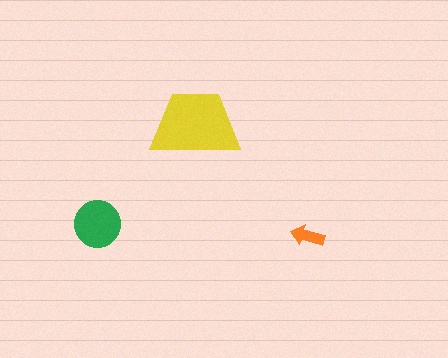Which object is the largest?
The yellow trapezoid.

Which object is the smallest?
The orange arrow.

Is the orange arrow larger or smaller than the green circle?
Smaller.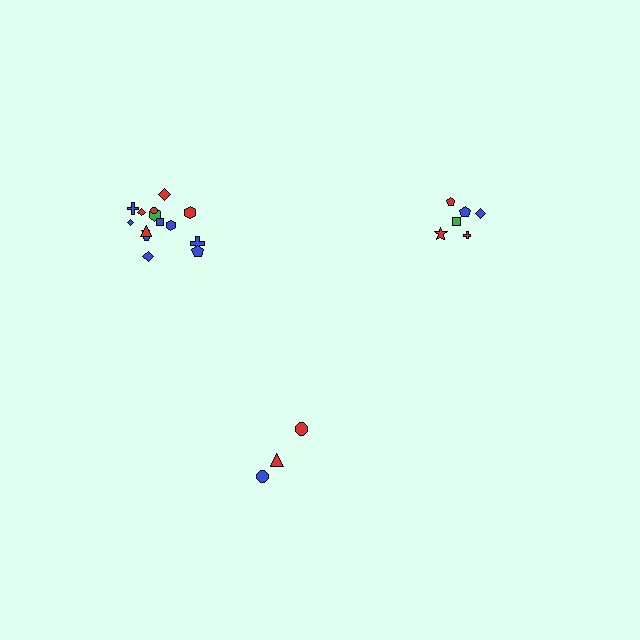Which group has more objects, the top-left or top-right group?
The top-left group.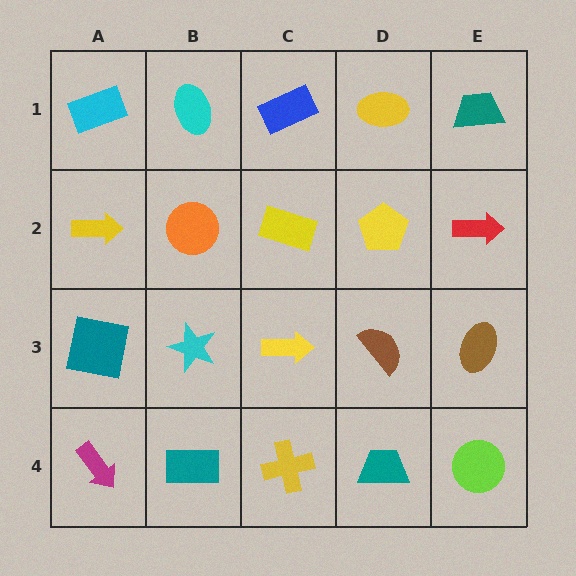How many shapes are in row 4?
5 shapes.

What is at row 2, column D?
A yellow pentagon.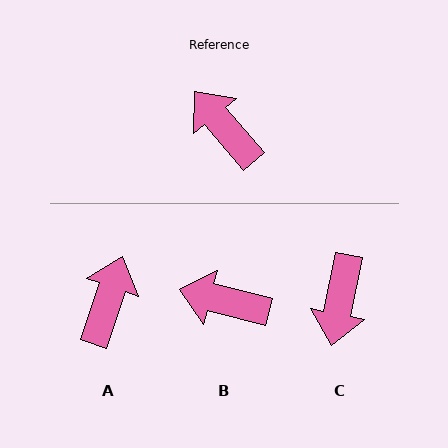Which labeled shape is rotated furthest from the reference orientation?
C, about 128 degrees away.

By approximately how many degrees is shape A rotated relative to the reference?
Approximately 59 degrees clockwise.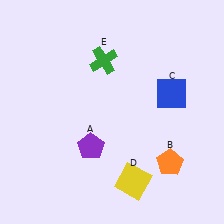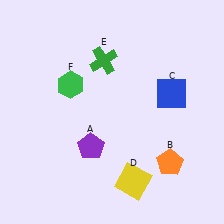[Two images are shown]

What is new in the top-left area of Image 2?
A green hexagon (F) was added in the top-left area of Image 2.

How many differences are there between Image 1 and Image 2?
There is 1 difference between the two images.